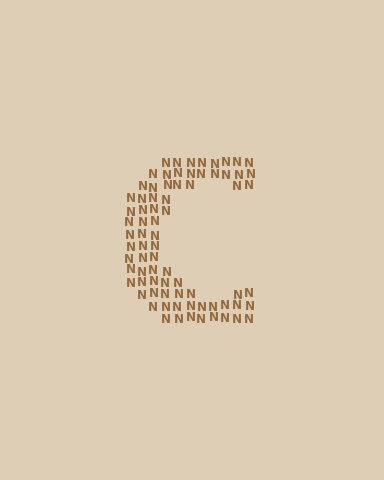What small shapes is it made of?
It is made of small letter N's.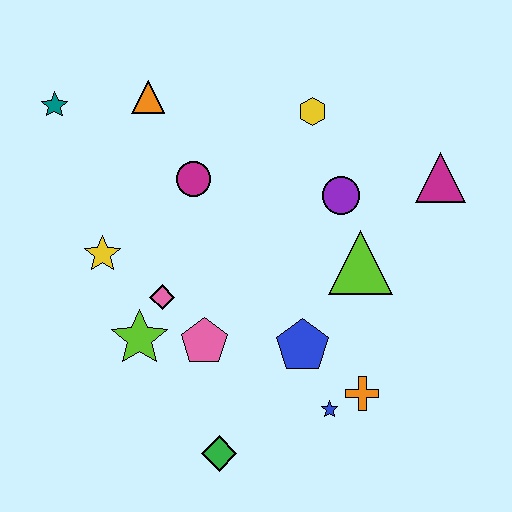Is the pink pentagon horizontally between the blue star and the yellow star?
Yes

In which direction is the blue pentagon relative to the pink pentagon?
The blue pentagon is to the right of the pink pentagon.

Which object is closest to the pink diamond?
The lime star is closest to the pink diamond.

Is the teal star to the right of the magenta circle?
No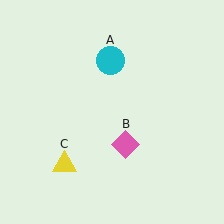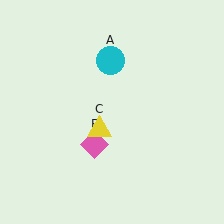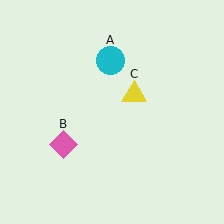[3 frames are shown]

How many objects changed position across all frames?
2 objects changed position: pink diamond (object B), yellow triangle (object C).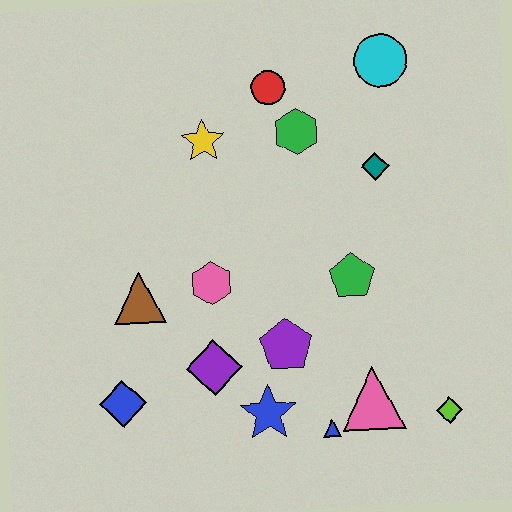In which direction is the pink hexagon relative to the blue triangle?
The pink hexagon is above the blue triangle.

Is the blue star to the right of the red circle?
No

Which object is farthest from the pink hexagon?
The cyan circle is farthest from the pink hexagon.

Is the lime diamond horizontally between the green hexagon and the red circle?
No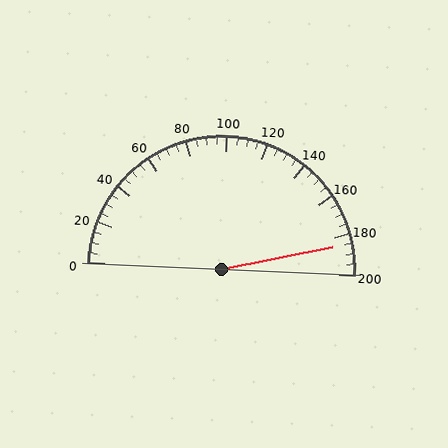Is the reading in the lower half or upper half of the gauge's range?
The reading is in the upper half of the range (0 to 200).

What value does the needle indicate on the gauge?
The needle indicates approximately 185.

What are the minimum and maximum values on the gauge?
The gauge ranges from 0 to 200.